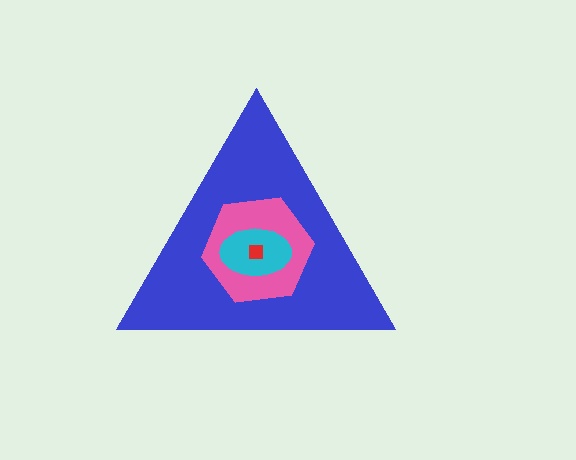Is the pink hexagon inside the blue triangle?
Yes.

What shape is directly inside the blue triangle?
The pink hexagon.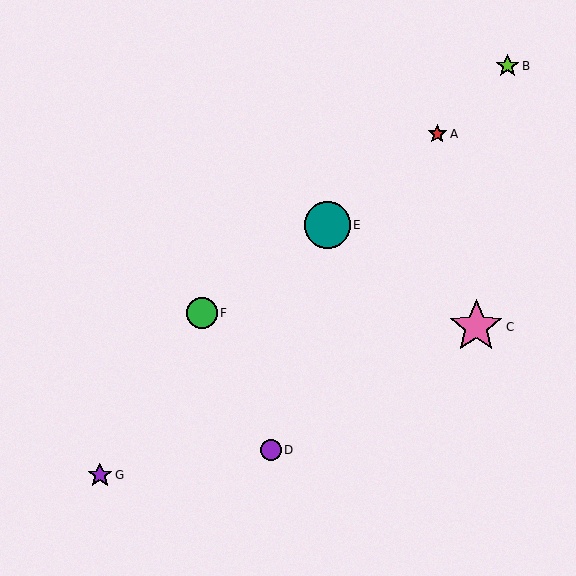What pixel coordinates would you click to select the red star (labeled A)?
Click at (437, 134) to select the red star A.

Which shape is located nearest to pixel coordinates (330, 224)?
The teal circle (labeled E) at (327, 225) is nearest to that location.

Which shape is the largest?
The pink star (labeled C) is the largest.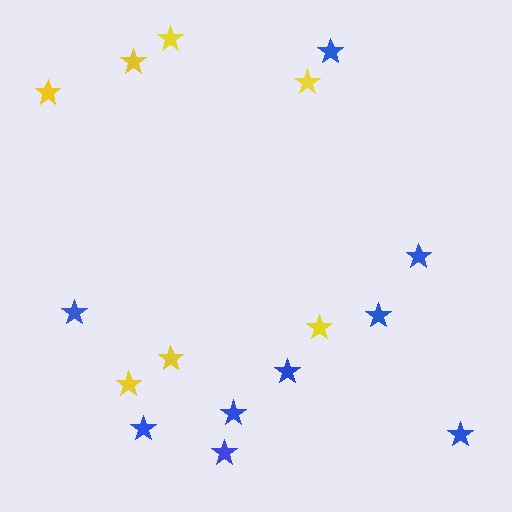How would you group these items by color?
There are 2 groups: one group of yellow stars (7) and one group of blue stars (9).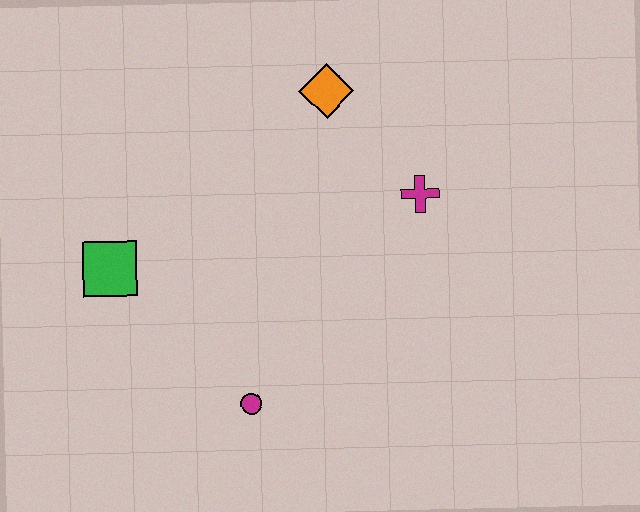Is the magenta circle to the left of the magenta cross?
Yes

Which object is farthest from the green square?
The magenta cross is farthest from the green square.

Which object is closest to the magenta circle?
The green square is closest to the magenta circle.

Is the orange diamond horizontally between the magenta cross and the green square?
Yes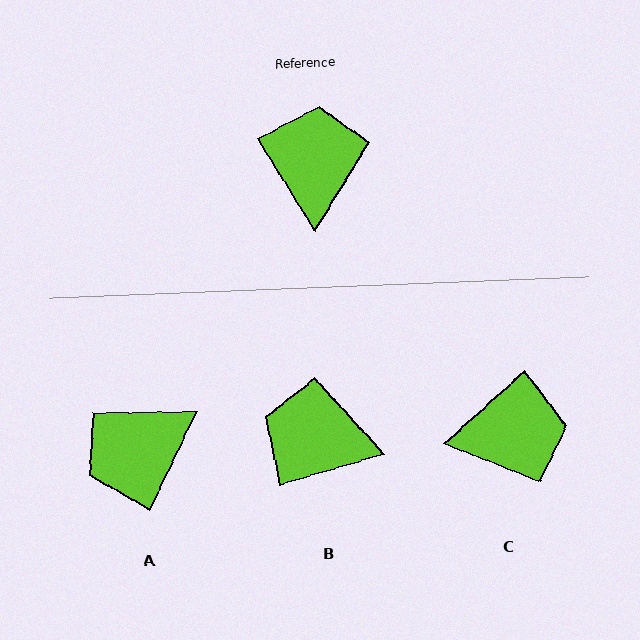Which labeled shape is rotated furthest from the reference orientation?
A, about 122 degrees away.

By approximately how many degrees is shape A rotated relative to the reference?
Approximately 122 degrees counter-clockwise.